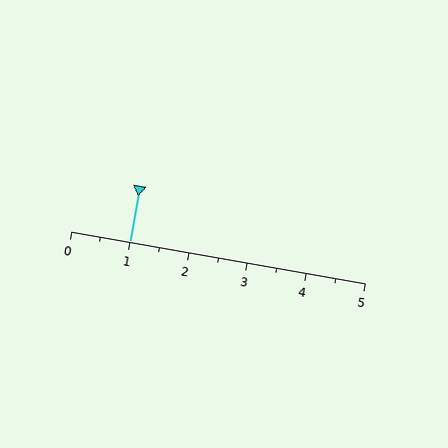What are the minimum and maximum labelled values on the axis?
The axis runs from 0 to 5.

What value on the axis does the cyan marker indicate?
The marker indicates approximately 1.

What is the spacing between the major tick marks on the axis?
The major ticks are spaced 1 apart.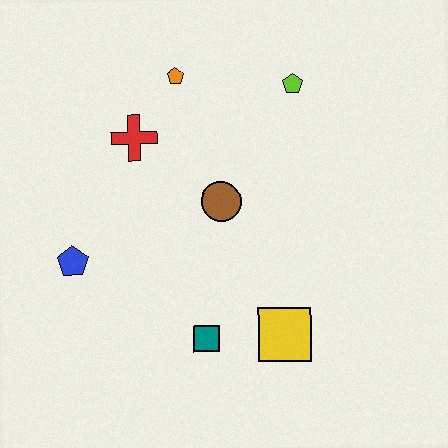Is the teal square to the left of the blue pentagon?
No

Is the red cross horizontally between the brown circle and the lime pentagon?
No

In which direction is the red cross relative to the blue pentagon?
The red cross is above the blue pentagon.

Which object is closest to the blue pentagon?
The red cross is closest to the blue pentagon.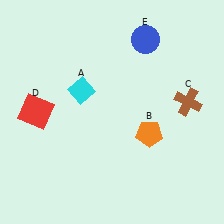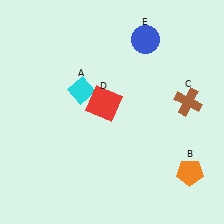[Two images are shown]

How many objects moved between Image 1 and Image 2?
2 objects moved between the two images.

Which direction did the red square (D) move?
The red square (D) moved right.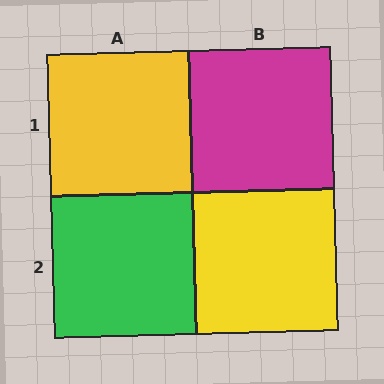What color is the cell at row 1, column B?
Magenta.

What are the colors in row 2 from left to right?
Green, yellow.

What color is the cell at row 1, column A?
Yellow.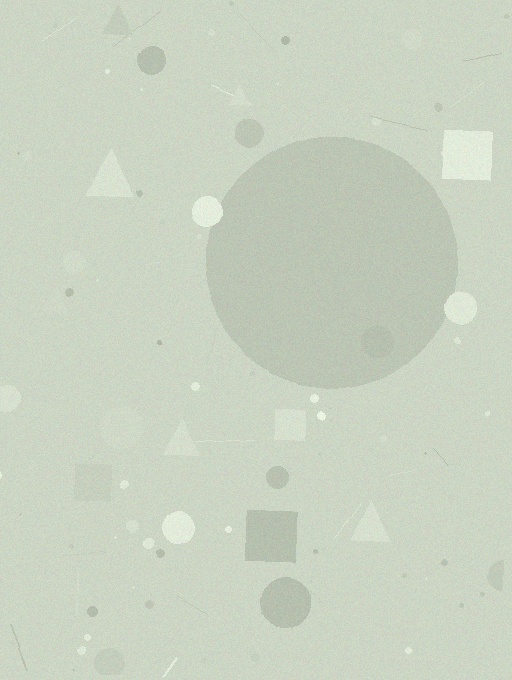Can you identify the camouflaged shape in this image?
The camouflaged shape is a circle.